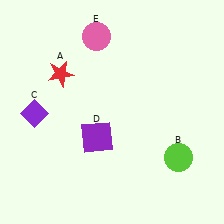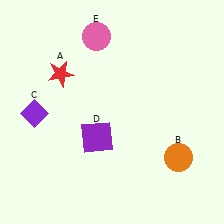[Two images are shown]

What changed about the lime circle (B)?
In Image 1, B is lime. In Image 2, it changed to orange.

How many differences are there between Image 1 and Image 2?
There is 1 difference between the two images.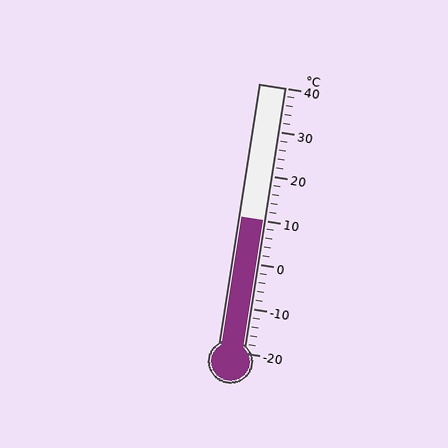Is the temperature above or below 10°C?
The temperature is at 10°C.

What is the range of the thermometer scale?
The thermometer scale ranges from -20°C to 40°C.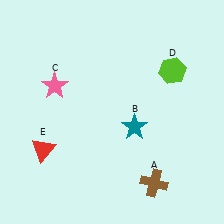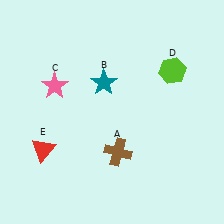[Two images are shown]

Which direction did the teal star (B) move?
The teal star (B) moved up.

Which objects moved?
The objects that moved are: the brown cross (A), the teal star (B).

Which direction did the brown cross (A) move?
The brown cross (A) moved left.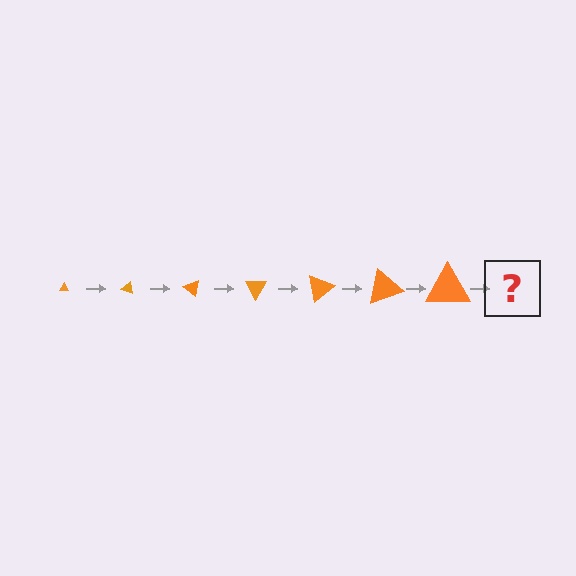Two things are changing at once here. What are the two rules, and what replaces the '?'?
The two rules are that the triangle grows larger each step and it rotates 20 degrees each step. The '?' should be a triangle, larger than the previous one and rotated 140 degrees from the start.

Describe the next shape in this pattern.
It should be a triangle, larger than the previous one and rotated 140 degrees from the start.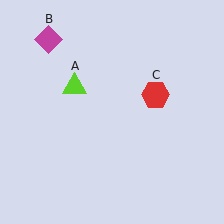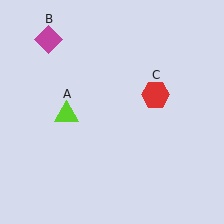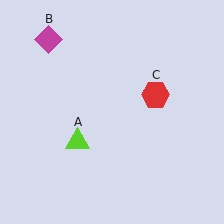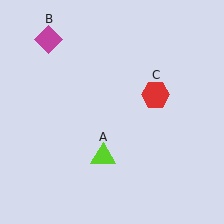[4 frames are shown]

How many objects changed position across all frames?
1 object changed position: lime triangle (object A).